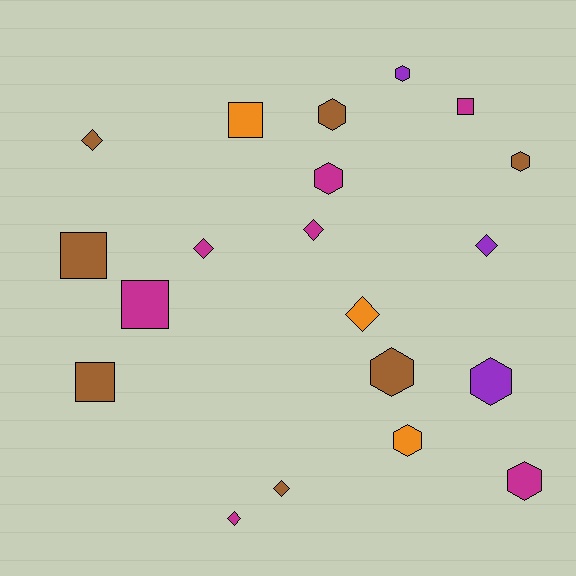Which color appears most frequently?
Brown, with 7 objects.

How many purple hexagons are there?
There are 2 purple hexagons.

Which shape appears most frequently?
Hexagon, with 8 objects.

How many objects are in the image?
There are 20 objects.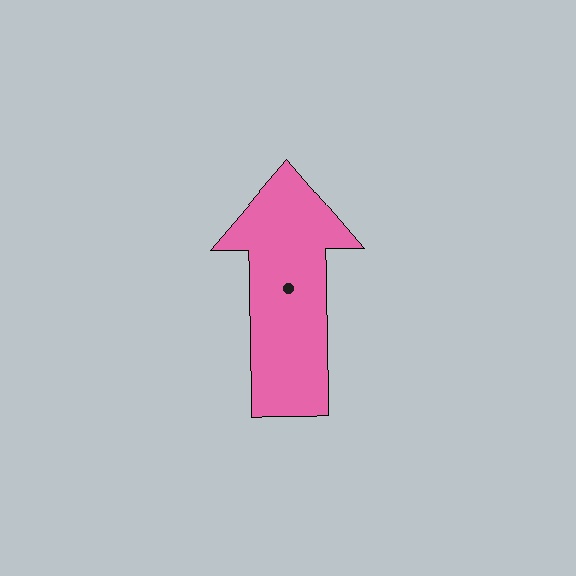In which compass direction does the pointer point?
North.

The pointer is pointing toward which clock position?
Roughly 12 o'clock.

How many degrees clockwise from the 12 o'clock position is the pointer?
Approximately 0 degrees.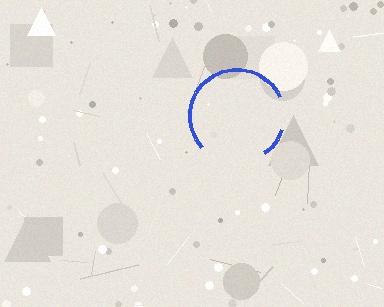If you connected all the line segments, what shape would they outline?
They would outline a circle.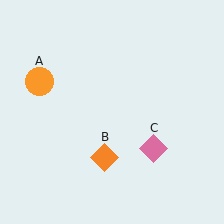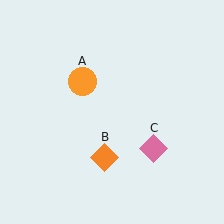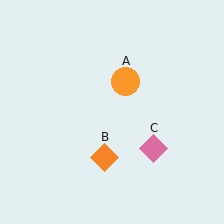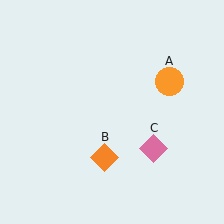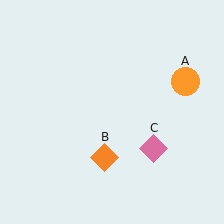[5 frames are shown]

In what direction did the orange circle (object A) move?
The orange circle (object A) moved right.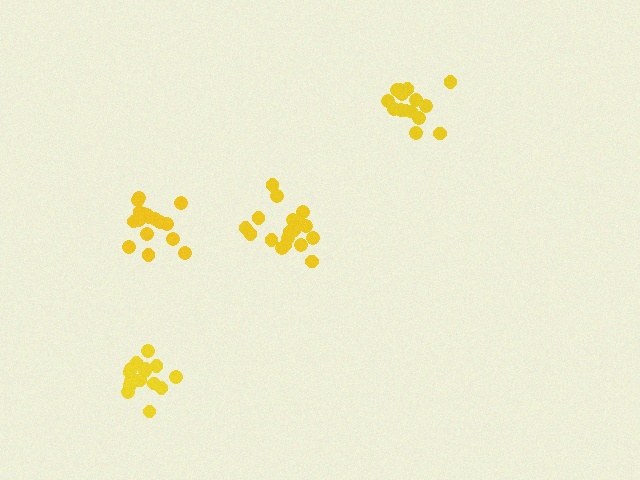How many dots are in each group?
Group 1: 15 dots, Group 2: 18 dots, Group 3: 17 dots, Group 4: 18 dots (68 total).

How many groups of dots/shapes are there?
There are 4 groups.